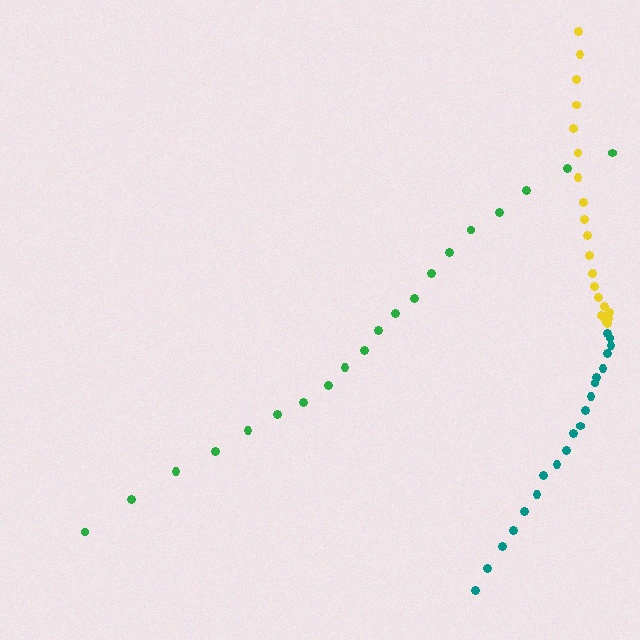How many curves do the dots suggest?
There are 3 distinct paths.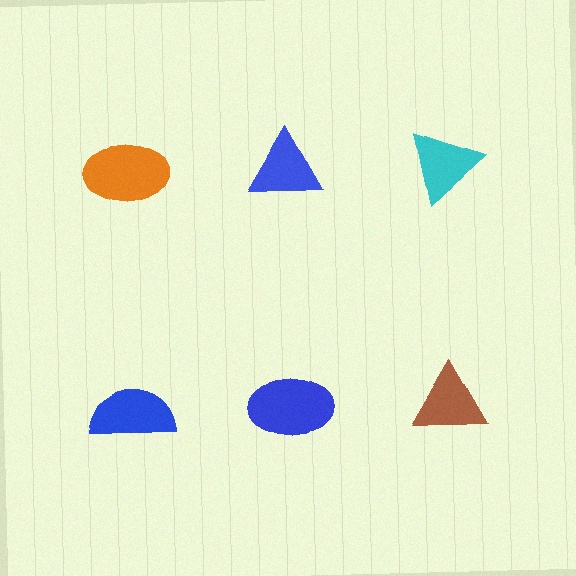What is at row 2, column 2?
A blue ellipse.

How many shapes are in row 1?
3 shapes.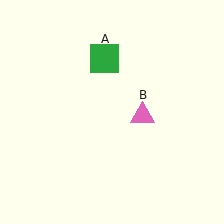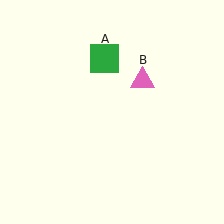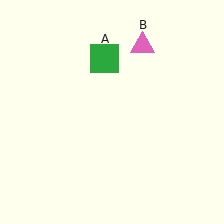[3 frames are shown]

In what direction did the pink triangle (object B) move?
The pink triangle (object B) moved up.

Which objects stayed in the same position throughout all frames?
Green square (object A) remained stationary.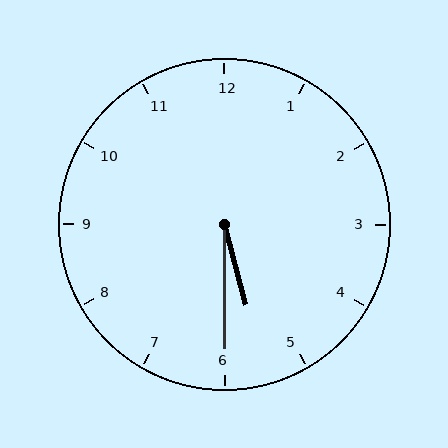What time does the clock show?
5:30.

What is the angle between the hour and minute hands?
Approximately 15 degrees.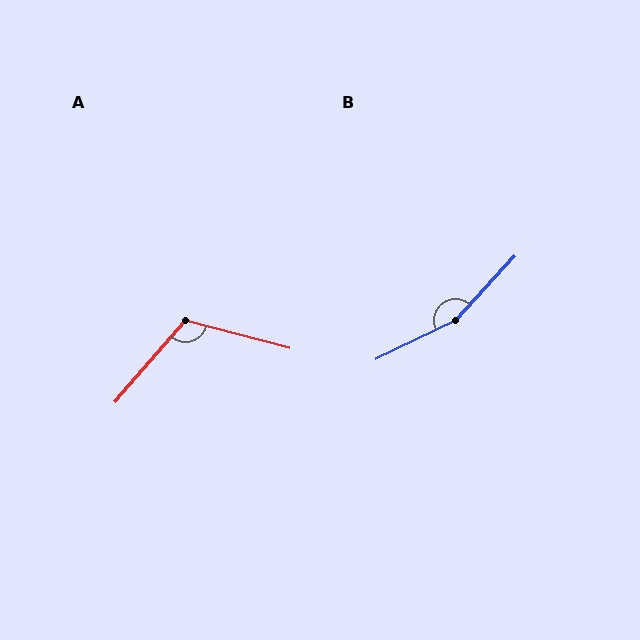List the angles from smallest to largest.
A (116°), B (158°).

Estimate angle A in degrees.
Approximately 116 degrees.